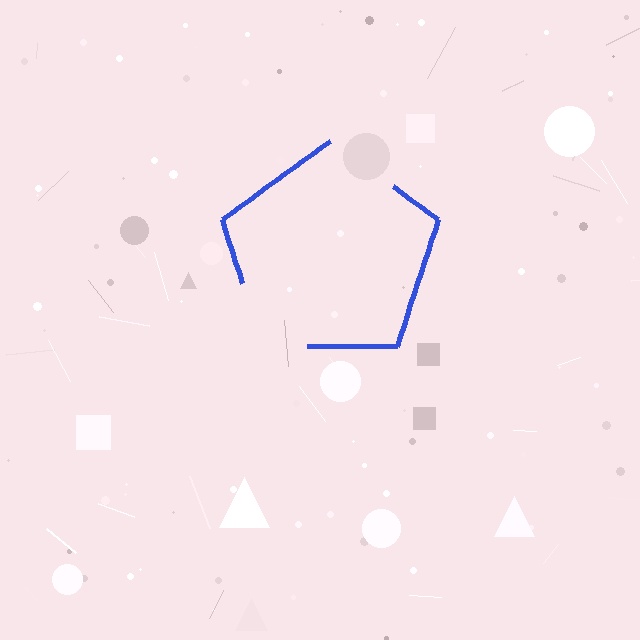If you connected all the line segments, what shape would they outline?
They would outline a pentagon.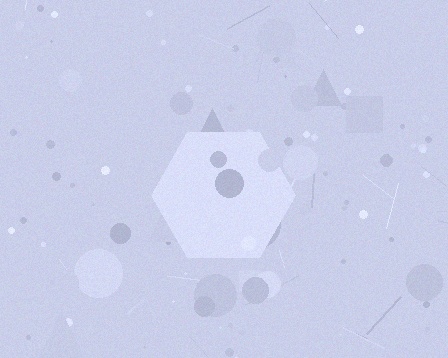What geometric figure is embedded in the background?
A hexagon is embedded in the background.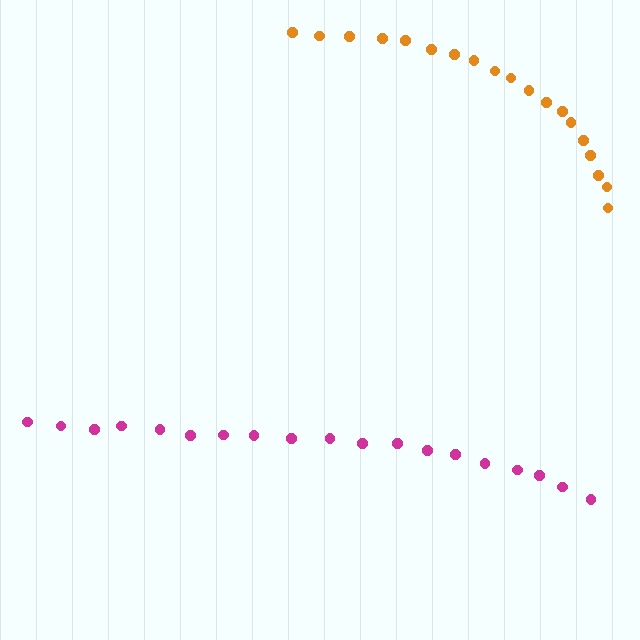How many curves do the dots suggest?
There are 2 distinct paths.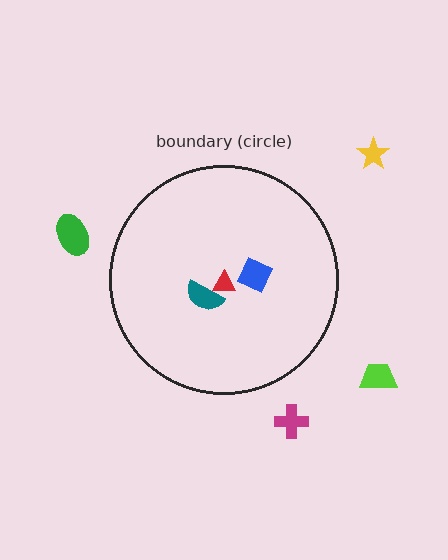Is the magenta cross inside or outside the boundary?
Outside.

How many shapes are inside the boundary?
3 inside, 4 outside.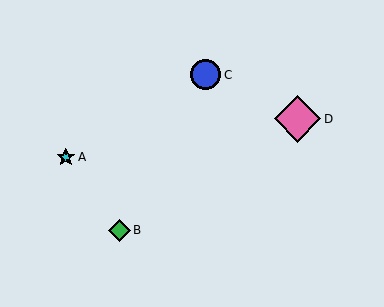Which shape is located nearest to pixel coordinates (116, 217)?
The green diamond (labeled B) at (119, 230) is nearest to that location.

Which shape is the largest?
The pink diamond (labeled D) is the largest.